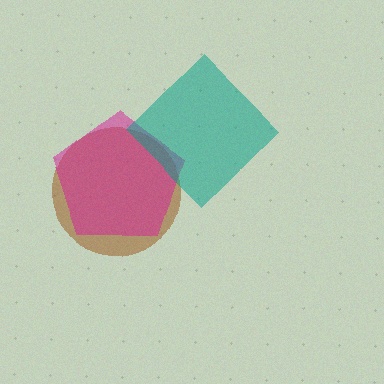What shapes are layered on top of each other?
The layered shapes are: a brown circle, a magenta pentagon, a teal diamond.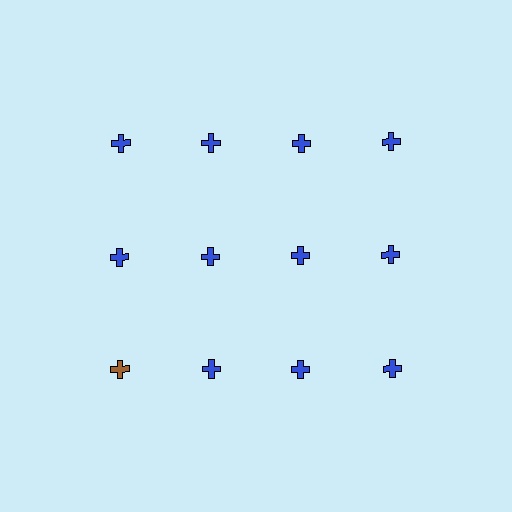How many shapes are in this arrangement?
There are 12 shapes arranged in a grid pattern.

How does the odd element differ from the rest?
It has a different color: brown instead of blue.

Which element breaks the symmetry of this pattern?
The brown cross in the third row, leftmost column breaks the symmetry. All other shapes are blue crosses.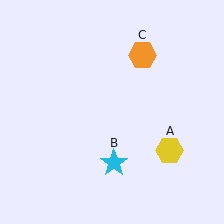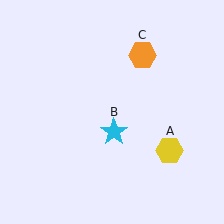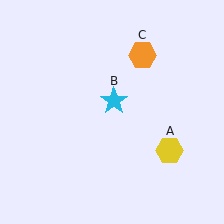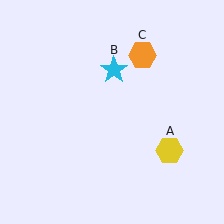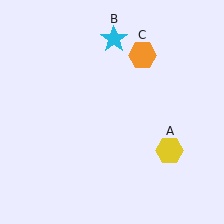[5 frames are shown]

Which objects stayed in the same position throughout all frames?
Yellow hexagon (object A) and orange hexagon (object C) remained stationary.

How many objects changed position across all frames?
1 object changed position: cyan star (object B).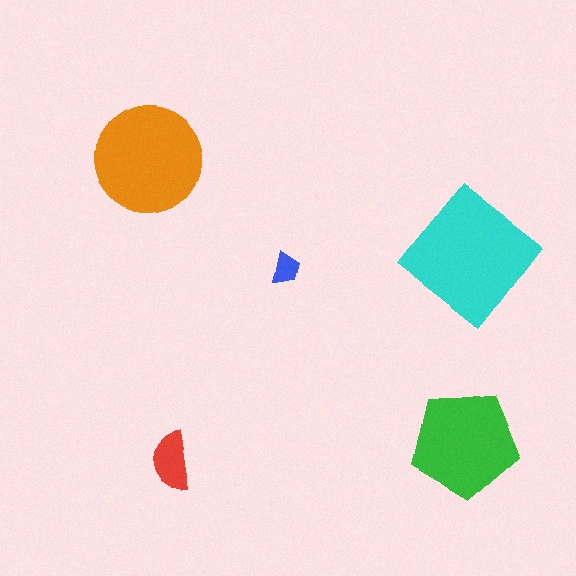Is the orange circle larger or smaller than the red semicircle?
Larger.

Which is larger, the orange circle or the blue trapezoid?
The orange circle.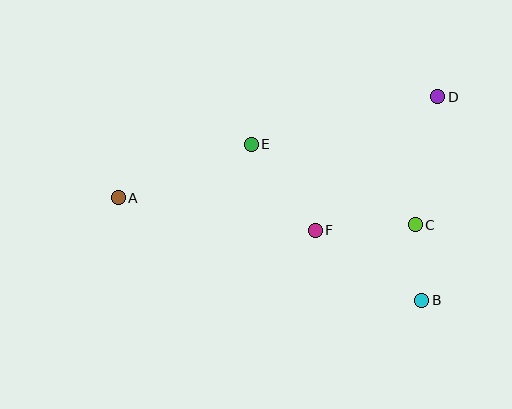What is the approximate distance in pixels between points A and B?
The distance between A and B is approximately 320 pixels.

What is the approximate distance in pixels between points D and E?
The distance between D and E is approximately 193 pixels.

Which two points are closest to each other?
Points B and C are closest to each other.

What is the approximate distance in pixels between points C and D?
The distance between C and D is approximately 130 pixels.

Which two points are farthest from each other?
Points A and D are farthest from each other.